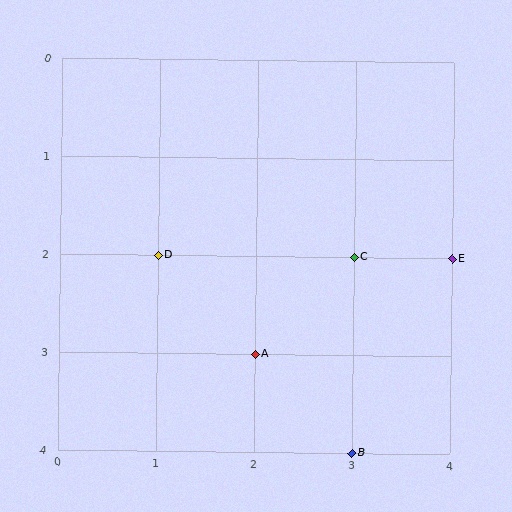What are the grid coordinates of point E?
Point E is at grid coordinates (4, 2).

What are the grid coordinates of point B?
Point B is at grid coordinates (3, 4).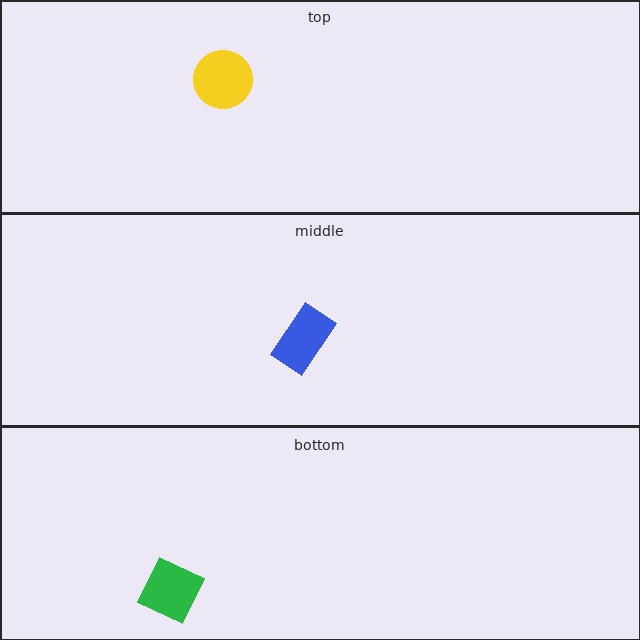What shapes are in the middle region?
The blue rectangle.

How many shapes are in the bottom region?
1.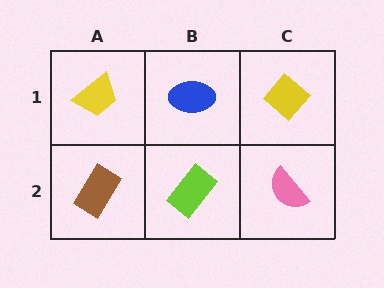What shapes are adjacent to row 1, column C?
A pink semicircle (row 2, column C), a blue ellipse (row 1, column B).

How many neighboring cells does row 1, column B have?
3.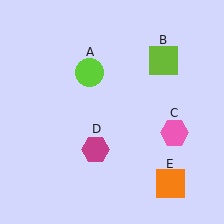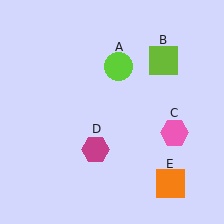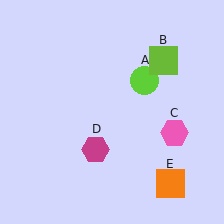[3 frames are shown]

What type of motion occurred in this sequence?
The lime circle (object A) rotated clockwise around the center of the scene.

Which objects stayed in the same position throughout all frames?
Lime square (object B) and pink hexagon (object C) and magenta hexagon (object D) and orange square (object E) remained stationary.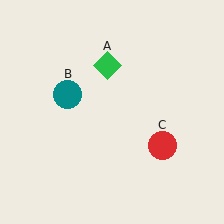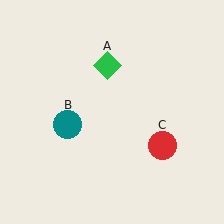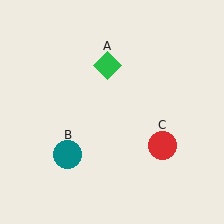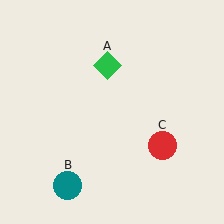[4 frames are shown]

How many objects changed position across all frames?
1 object changed position: teal circle (object B).